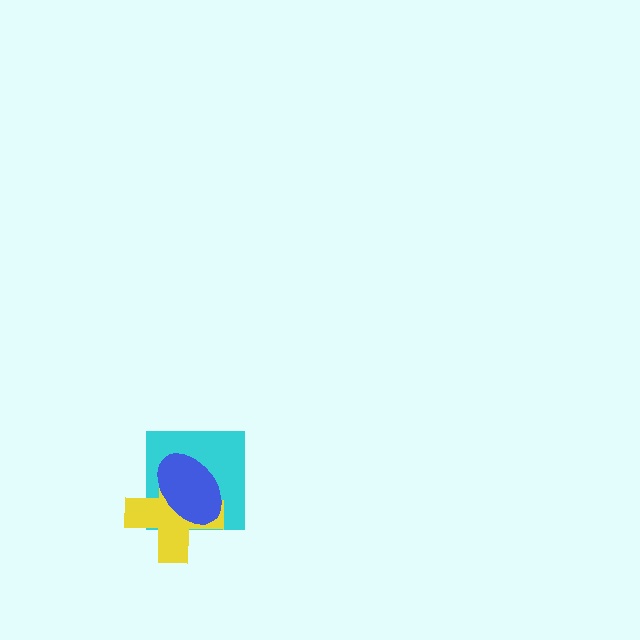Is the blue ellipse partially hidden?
No, no other shape covers it.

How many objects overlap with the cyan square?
2 objects overlap with the cyan square.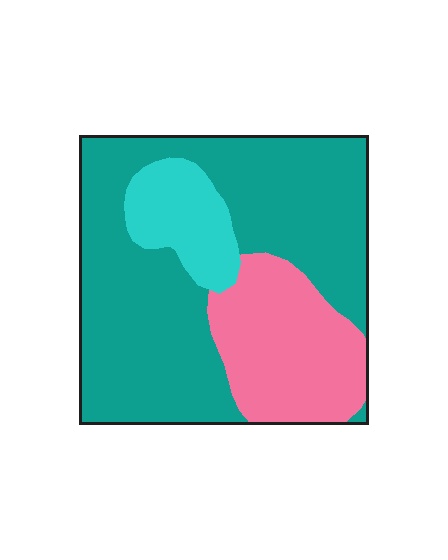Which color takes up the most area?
Teal, at roughly 65%.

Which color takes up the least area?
Cyan, at roughly 10%.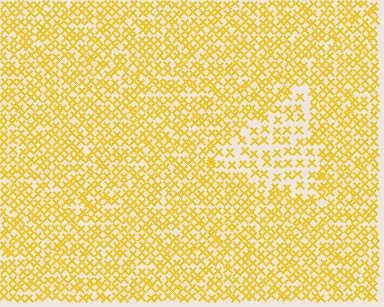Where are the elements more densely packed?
The elements are more densely packed outside the triangle boundary.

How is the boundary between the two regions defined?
The boundary is defined by a change in element density (approximately 1.7x ratio). All elements are the same color, size, and shape.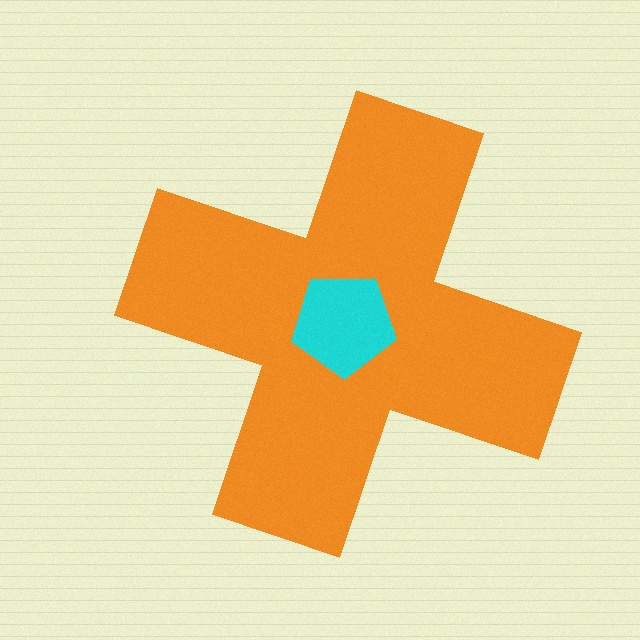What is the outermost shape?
The orange cross.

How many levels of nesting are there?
2.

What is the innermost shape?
The cyan pentagon.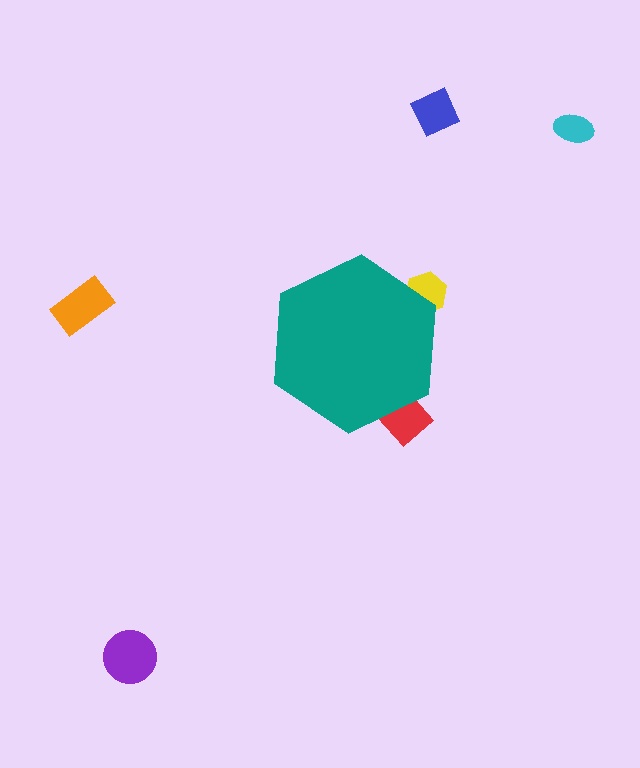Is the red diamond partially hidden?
Yes, the red diamond is partially hidden behind the teal hexagon.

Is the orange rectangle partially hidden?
No, the orange rectangle is fully visible.